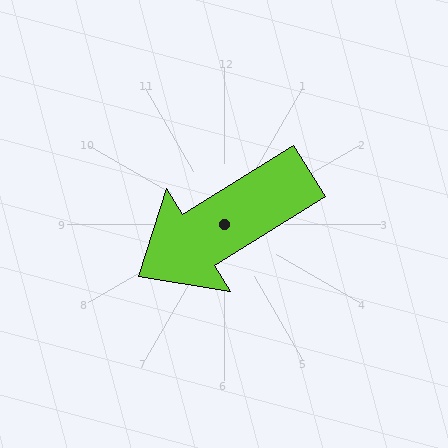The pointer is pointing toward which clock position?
Roughly 8 o'clock.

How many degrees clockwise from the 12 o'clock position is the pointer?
Approximately 238 degrees.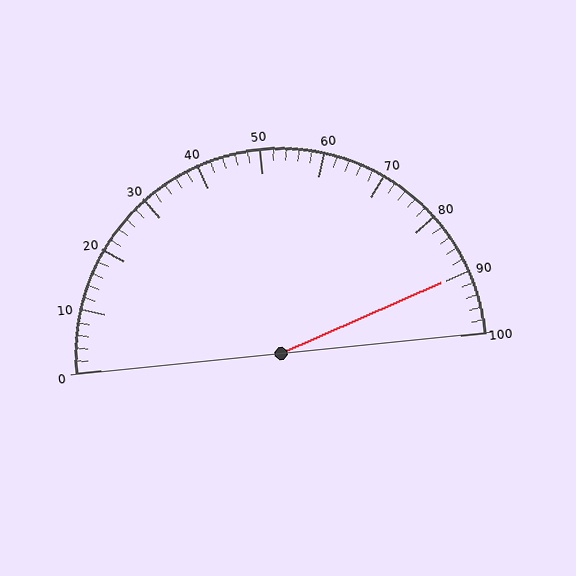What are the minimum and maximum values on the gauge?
The gauge ranges from 0 to 100.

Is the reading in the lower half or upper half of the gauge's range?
The reading is in the upper half of the range (0 to 100).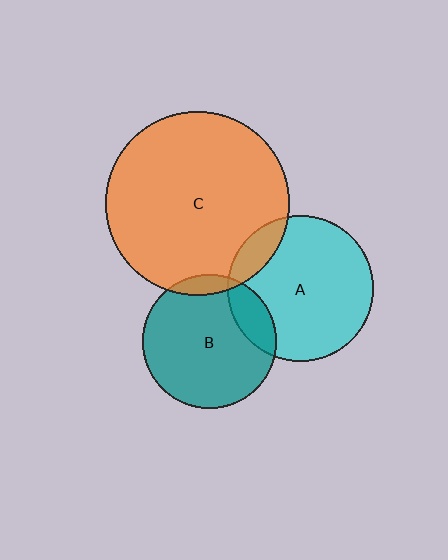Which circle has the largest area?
Circle C (orange).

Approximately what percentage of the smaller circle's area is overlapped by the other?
Approximately 10%.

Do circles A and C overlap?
Yes.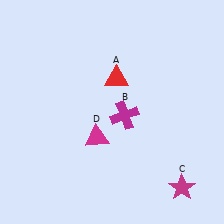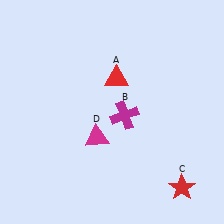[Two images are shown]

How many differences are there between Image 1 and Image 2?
There is 1 difference between the two images.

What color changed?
The star (C) changed from magenta in Image 1 to red in Image 2.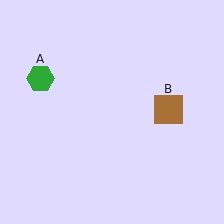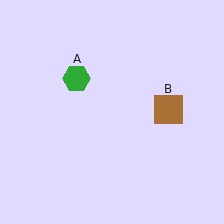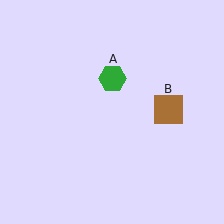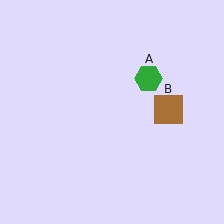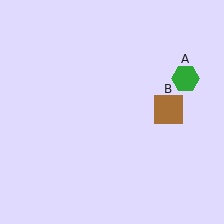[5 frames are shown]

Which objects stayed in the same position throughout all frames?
Brown square (object B) remained stationary.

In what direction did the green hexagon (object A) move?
The green hexagon (object A) moved right.